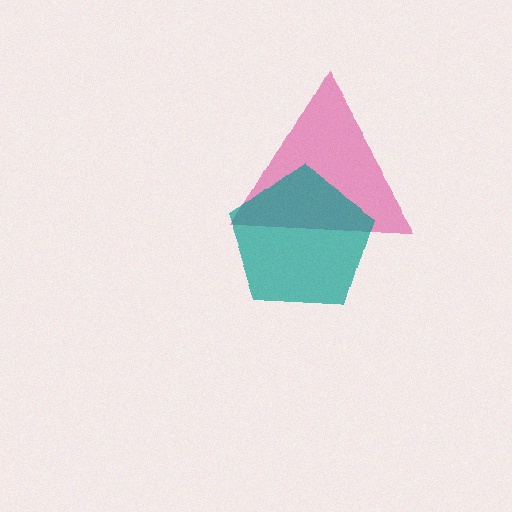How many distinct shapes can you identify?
There are 2 distinct shapes: a magenta triangle, a teal pentagon.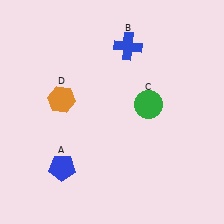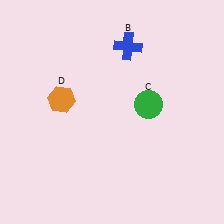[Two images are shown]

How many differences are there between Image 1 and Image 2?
There is 1 difference between the two images.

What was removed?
The blue pentagon (A) was removed in Image 2.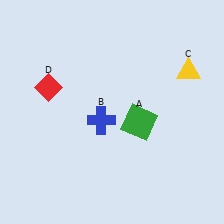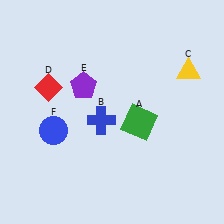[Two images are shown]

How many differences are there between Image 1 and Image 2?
There are 2 differences between the two images.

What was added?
A purple pentagon (E), a blue circle (F) were added in Image 2.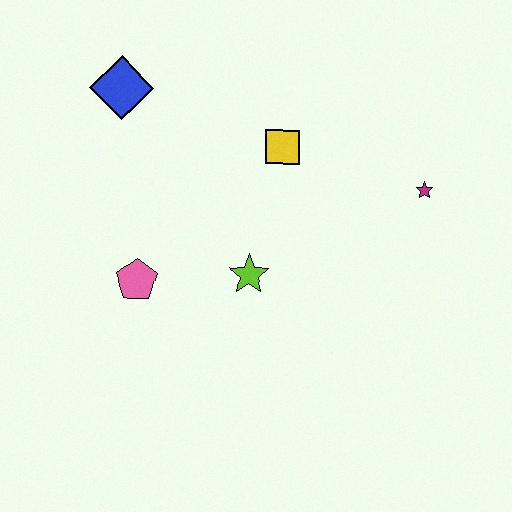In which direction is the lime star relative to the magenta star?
The lime star is to the left of the magenta star.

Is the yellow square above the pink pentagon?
Yes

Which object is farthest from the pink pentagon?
The magenta star is farthest from the pink pentagon.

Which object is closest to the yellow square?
The lime star is closest to the yellow square.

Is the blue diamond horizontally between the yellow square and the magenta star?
No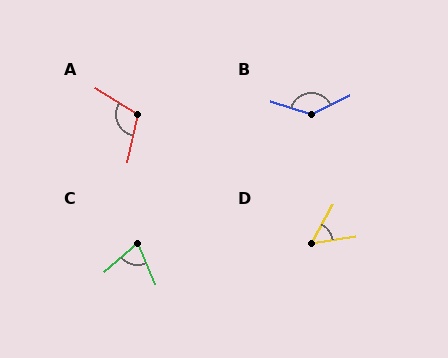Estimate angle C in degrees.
Approximately 72 degrees.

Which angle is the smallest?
D, at approximately 52 degrees.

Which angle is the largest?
B, at approximately 136 degrees.